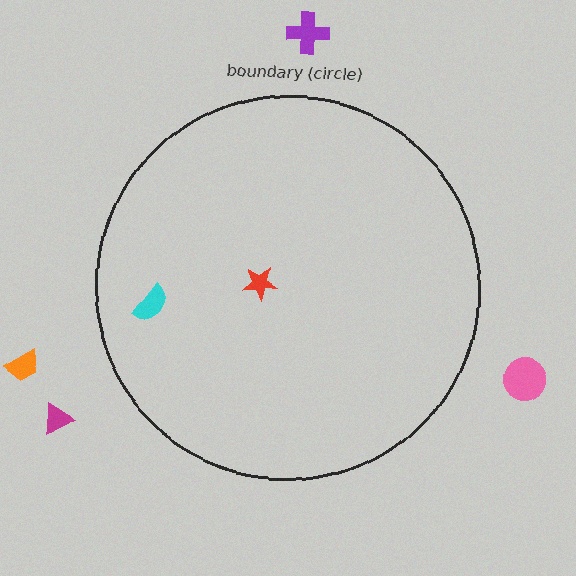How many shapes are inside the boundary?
2 inside, 4 outside.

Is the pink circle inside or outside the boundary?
Outside.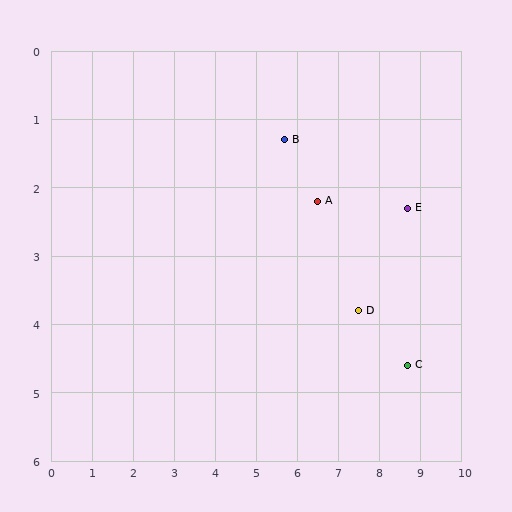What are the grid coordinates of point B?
Point B is at approximately (5.7, 1.3).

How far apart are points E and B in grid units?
Points E and B are about 3.2 grid units apart.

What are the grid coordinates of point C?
Point C is at approximately (8.7, 4.6).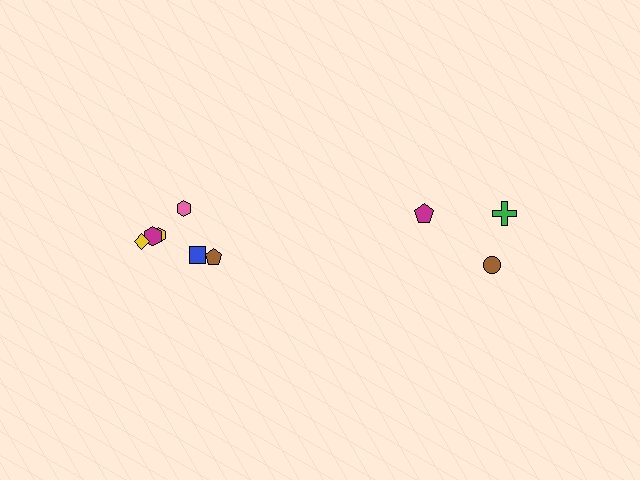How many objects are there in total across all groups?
There are 9 objects.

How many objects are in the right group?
There are 3 objects.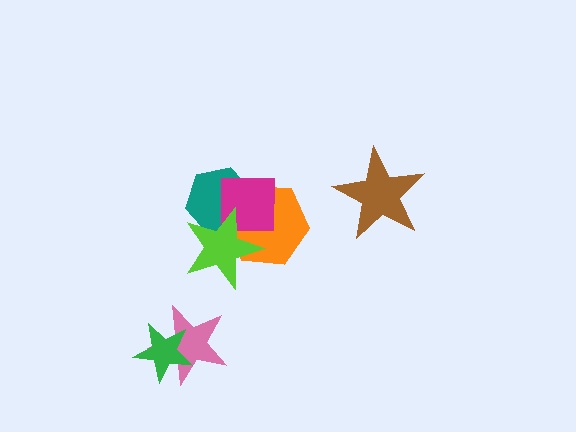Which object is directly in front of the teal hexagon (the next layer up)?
The orange hexagon is directly in front of the teal hexagon.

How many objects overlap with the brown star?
0 objects overlap with the brown star.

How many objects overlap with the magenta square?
3 objects overlap with the magenta square.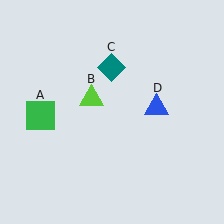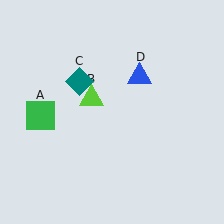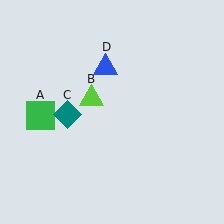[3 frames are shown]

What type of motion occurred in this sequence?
The teal diamond (object C), blue triangle (object D) rotated counterclockwise around the center of the scene.